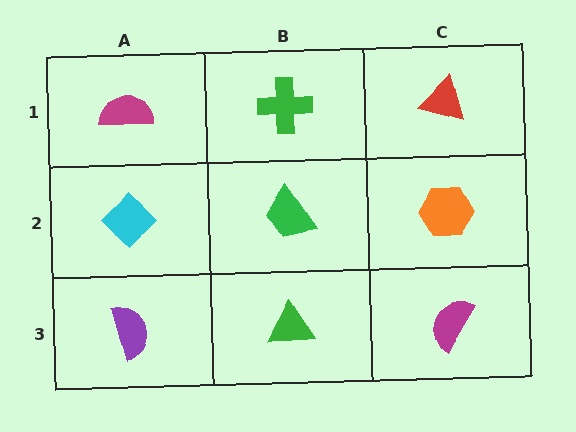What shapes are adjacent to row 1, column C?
An orange hexagon (row 2, column C), a green cross (row 1, column B).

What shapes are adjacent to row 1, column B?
A green trapezoid (row 2, column B), a magenta semicircle (row 1, column A), a red triangle (row 1, column C).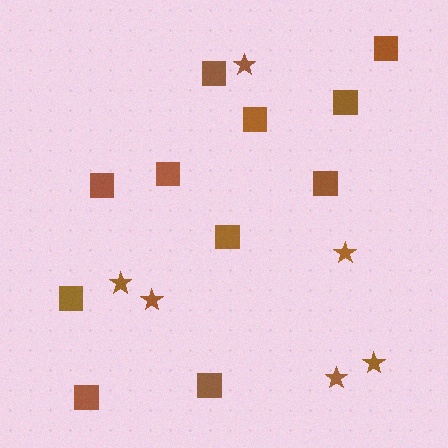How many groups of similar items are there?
There are 2 groups: one group of squares (11) and one group of stars (6).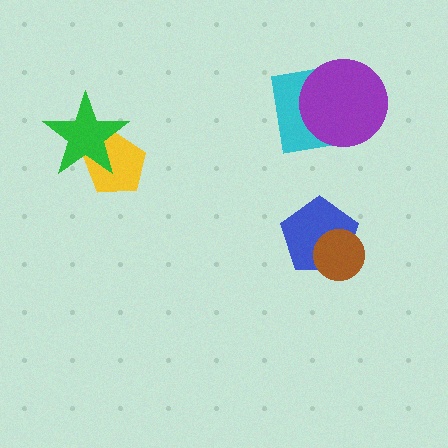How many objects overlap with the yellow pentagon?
1 object overlaps with the yellow pentagon.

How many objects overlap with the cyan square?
1 object overlaps with the cyan square.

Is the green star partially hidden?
No, no other shape covers it.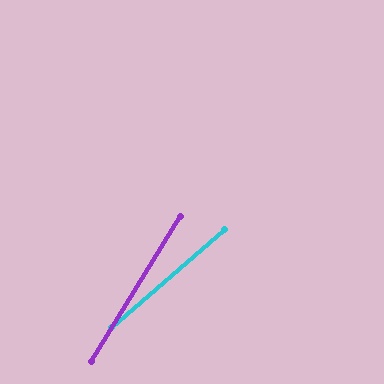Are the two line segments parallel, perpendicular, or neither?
Neither parallel nor perpendicular — they differ by about 18°.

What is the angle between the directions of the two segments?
Approximately 18 degrees.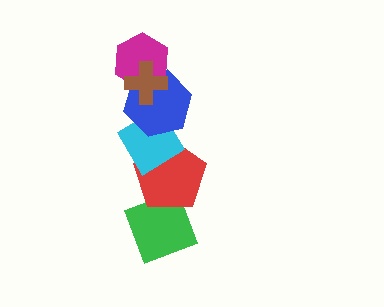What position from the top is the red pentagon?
The red pentagon is 5th from the top.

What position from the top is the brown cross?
The brown cross is 1st from the top.